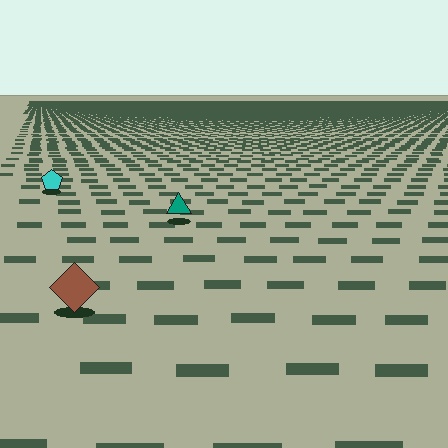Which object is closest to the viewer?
The brown diamond is closest. The texture marks near it are larger and more spread out.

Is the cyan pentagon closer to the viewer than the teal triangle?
No. The teal triangle is closer — you can tell from the texture gradient: the ground texture is coarser near it.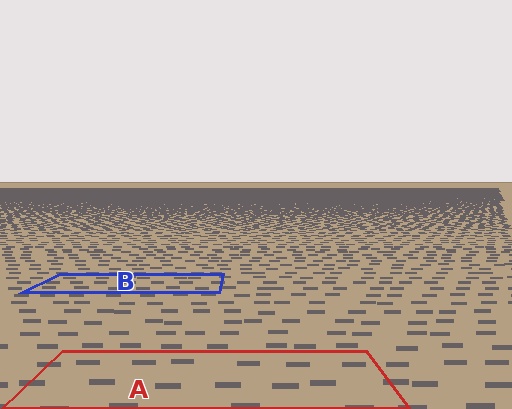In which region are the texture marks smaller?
The texture marks are smaller in region B, because it is farther away.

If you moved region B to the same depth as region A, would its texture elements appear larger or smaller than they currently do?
They would appear larger. At a closer depth, the same texture elements are projected at a bigger on-screen size.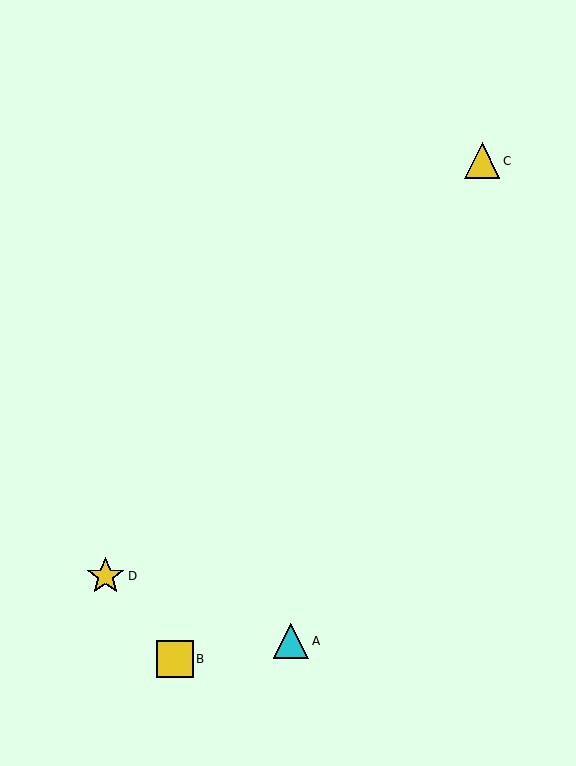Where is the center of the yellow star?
The center of the yellow star is at (105, 576).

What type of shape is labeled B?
Shape B is a yellow square.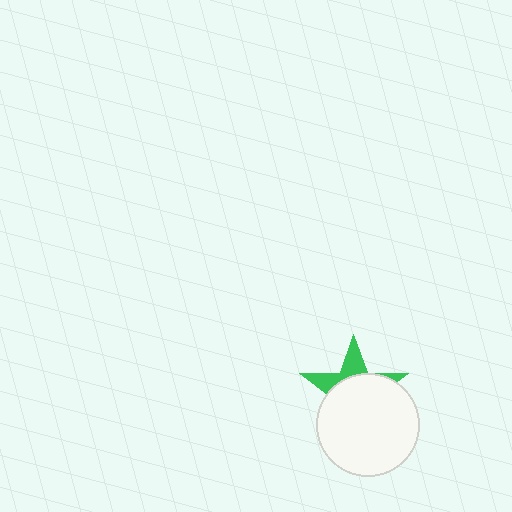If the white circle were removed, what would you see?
You would see the complete green star.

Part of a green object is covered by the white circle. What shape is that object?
It is a star.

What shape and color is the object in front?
The object in front is a white circle.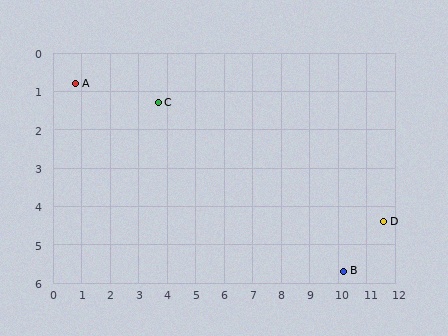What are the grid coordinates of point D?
Point D is at approximately (11.6, 4.4).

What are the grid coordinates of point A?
Point A is at approximately (0.8, 0.8).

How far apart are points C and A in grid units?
Points C and A are about 2.9 grid units apart.